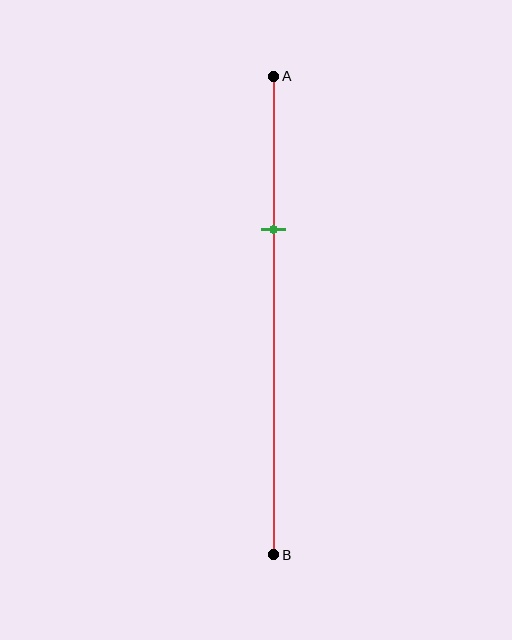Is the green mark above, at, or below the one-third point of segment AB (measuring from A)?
The green mark is approximately at the one-third point of segment AB.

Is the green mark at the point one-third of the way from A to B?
Yes, the mark is approximately at the one-third point.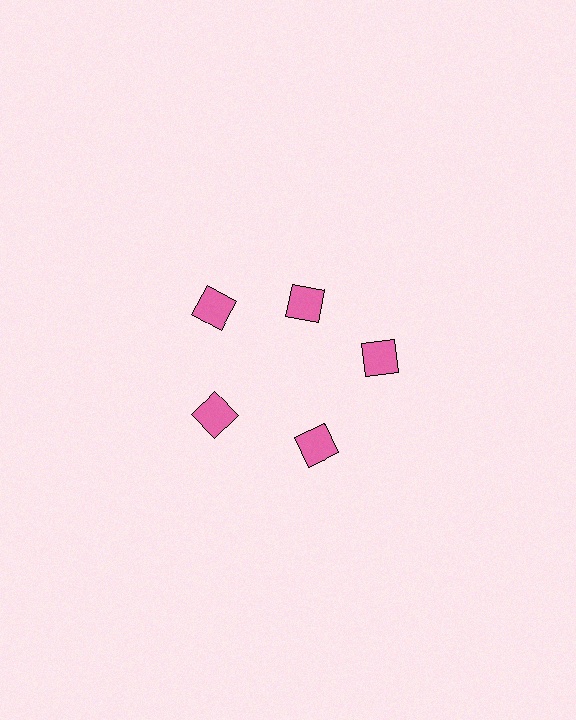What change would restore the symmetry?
The symmetry would be restored by moving it outward, back onto the ring so that all 5 squares sit at equal angles and equal distance from the center.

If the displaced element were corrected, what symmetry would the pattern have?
It would have 5-fold rotational symmetry — the pattern would map onto itself every 72 degrees.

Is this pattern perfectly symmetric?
No. The 5 pink squares are arranged in a ring, but one element near the 1 o'clock position is pulled inward toward the center, breaking the 5-fold rotational symmetry.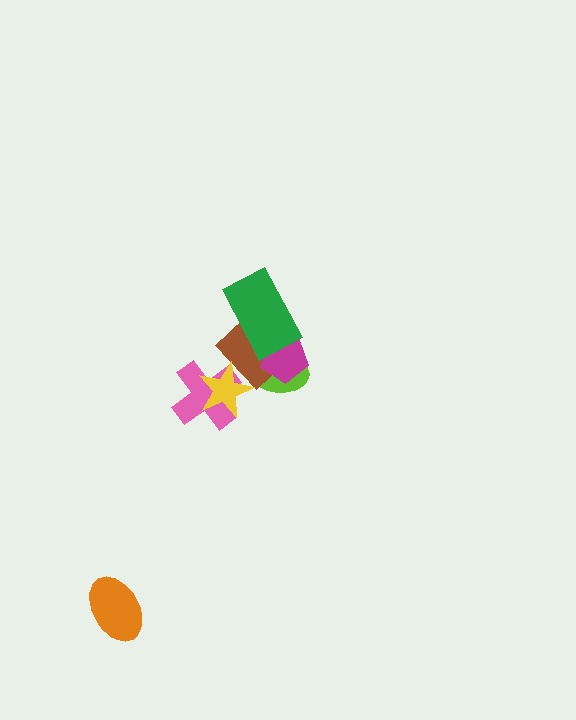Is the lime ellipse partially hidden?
Yes, it is partially covered by another shape.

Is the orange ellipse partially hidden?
No, no other shape covers it.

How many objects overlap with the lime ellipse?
2 objects overlap with the lime ellipse.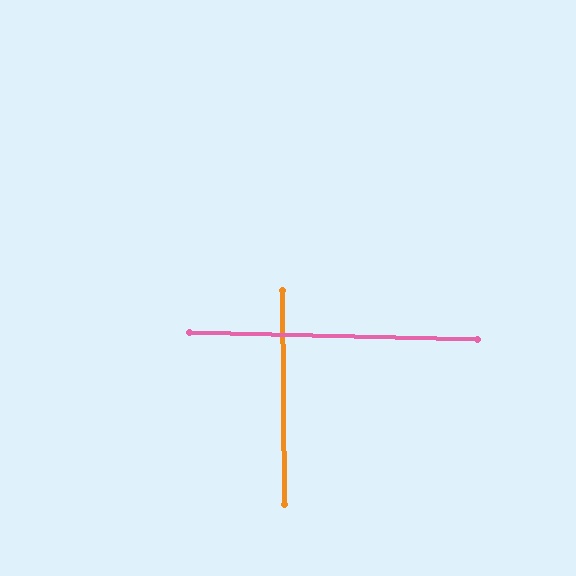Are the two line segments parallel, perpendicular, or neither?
Perpendicular — they meet at approximately 88°.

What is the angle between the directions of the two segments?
Approximately 88 degrees.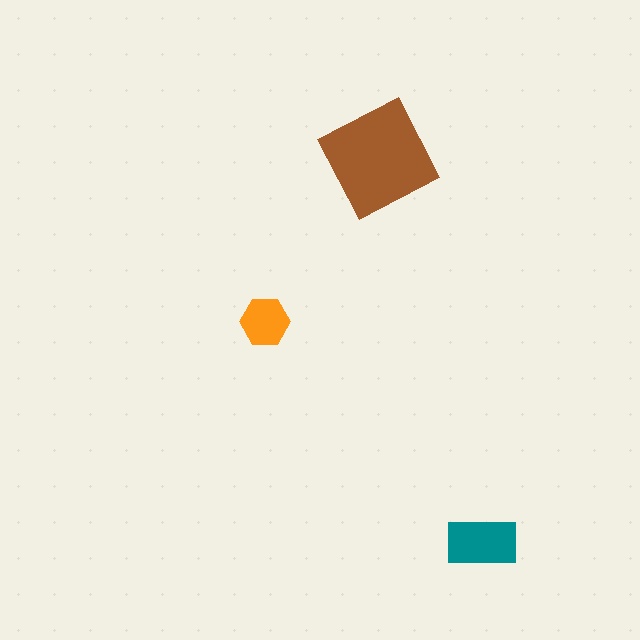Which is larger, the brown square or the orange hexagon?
The brown square.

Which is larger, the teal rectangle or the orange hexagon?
The teal rectangle.